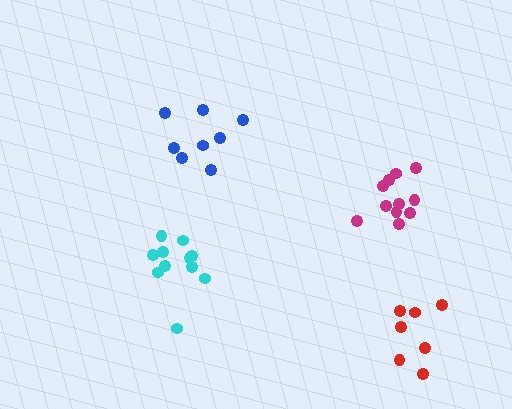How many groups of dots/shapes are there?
There are 4 groups.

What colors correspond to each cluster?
The clusters are colored: blue, magenta, cyan, red.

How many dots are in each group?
Group 1: 8 dots, Group 2: 11 dots, Group 3: 11 dots, Group 4: 7 dots (37 total).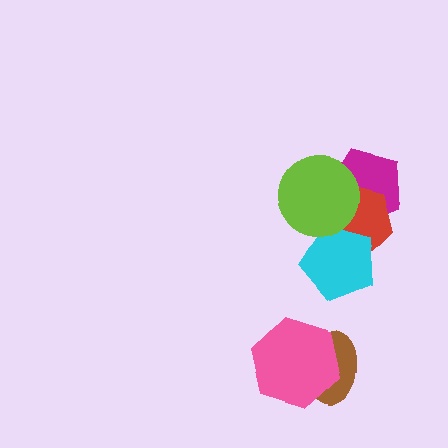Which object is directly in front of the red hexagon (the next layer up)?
The cyan pentagon is directly in front of the red hexagon.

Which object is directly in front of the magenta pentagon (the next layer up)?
The red hexagon is directly in front of the magenta pentagon.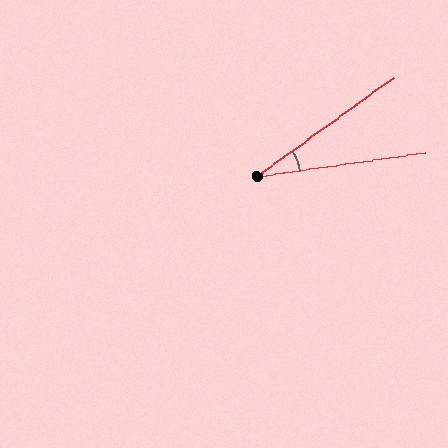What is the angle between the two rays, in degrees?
Approximately 28 degrees.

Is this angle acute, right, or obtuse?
It is acute.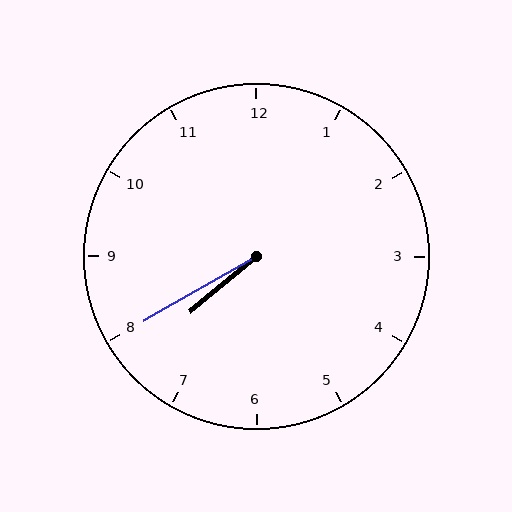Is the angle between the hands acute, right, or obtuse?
It is acute.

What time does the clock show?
7:40.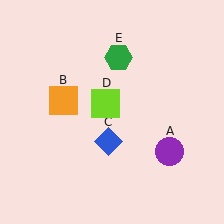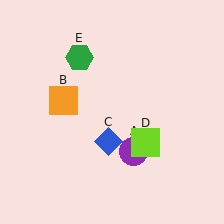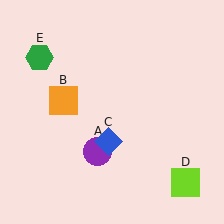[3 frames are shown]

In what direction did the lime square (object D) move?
The lime square (object D) moved down and to the right.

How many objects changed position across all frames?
3 objects changed position: purple circle (object A), lime square (object D), green hexagon (object E).